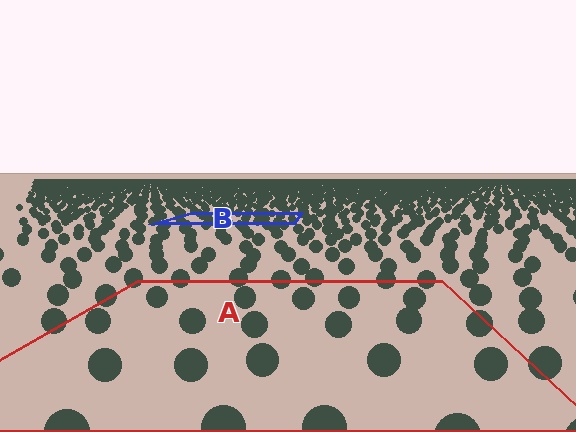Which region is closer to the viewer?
Region A is closer. The texture elements there are larger and more spread out.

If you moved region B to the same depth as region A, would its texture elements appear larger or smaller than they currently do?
They would appear larger. At a closer depth, the same texture elements are projected at a bigger on-screen size.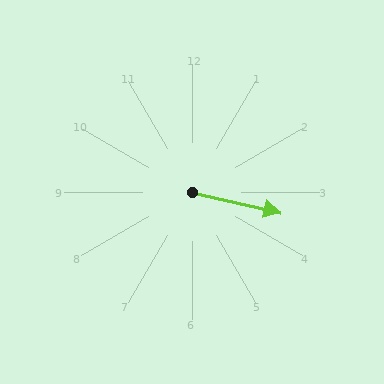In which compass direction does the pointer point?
East.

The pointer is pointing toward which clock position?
Roughly 3 o'clock.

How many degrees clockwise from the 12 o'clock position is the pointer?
Approximately 103 degrees.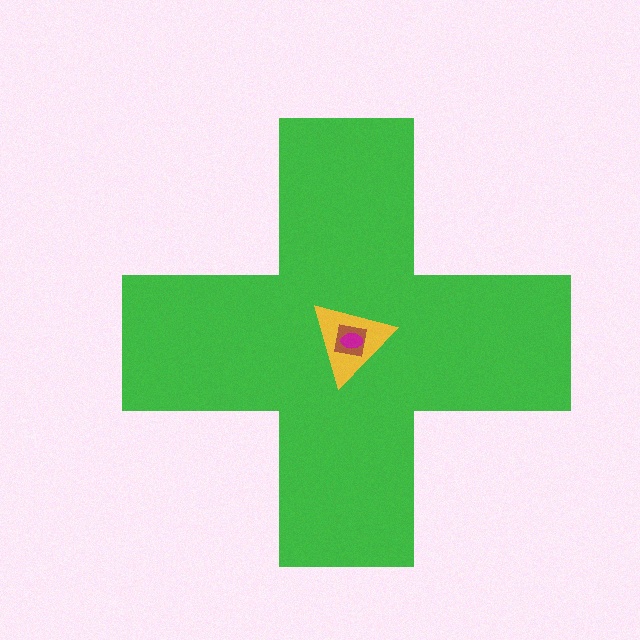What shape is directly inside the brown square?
The magenta ellipse.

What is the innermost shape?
The magenta ellipse.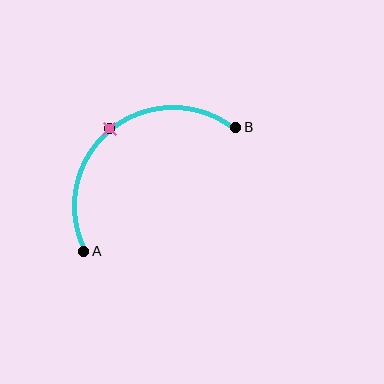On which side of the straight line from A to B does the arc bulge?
The arc bulges above and to the left of the straight line connecting A and B.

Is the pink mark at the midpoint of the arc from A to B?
Yes. The pink mark lies on the arc at equal arc-length from both A and B — it is the arc midpoint.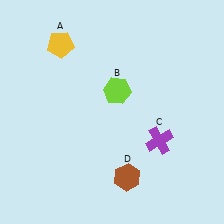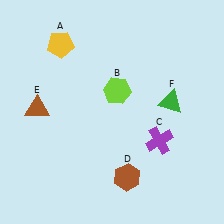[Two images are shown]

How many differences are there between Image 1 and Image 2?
There are 2 differences between the two images.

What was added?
A brown triangle (E), a green triangle (F) were added in Image 2.